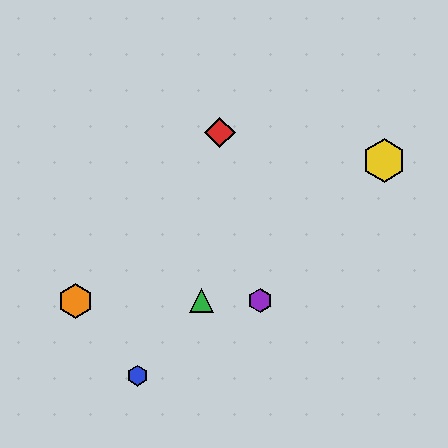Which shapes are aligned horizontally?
The green triangle, the purple hexagon, the orange hexagon are aligned horizontally.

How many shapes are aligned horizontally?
3 shapes (the green triangle, the purple hexagon, the orange hexagon) are aligned horizontally.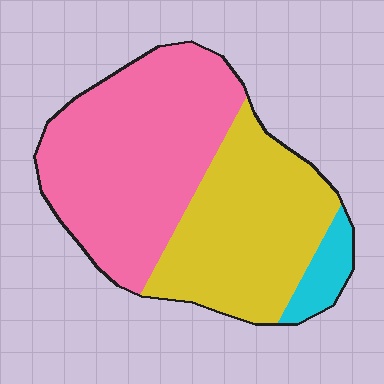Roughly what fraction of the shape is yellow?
Yellow takes up about two fifths (2/5) of the shape.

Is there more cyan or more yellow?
Yellow.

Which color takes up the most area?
Pink, at roughly 55%.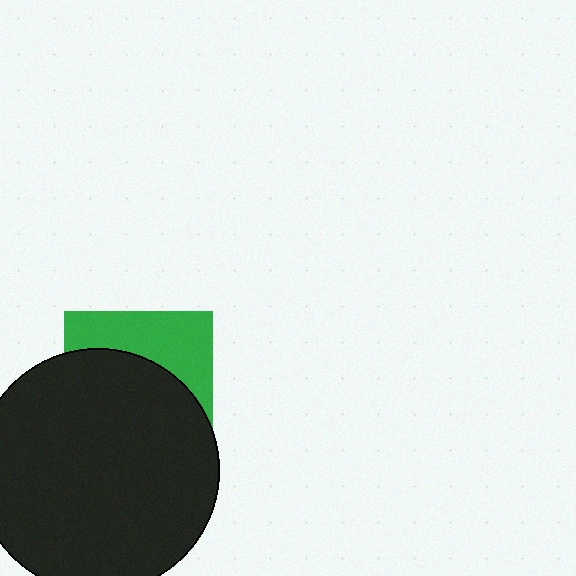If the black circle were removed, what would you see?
You would see the complete green square.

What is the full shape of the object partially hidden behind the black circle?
The partially hidden object is a green square.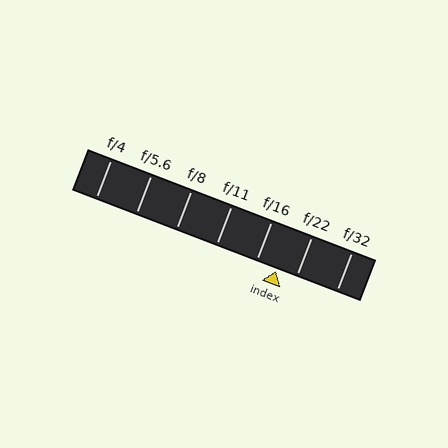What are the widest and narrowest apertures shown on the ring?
The widest aperture shown is f/4 and the narrowest is f/32.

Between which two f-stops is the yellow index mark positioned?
The index mark is between f/16 and f/22.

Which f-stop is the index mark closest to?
The index mark is closest to f/22.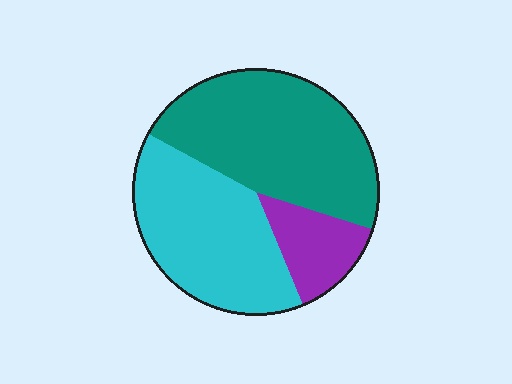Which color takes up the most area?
Teal, at roughly 45%.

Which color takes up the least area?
Purple, at roughly 15%.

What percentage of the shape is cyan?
Cyan takes up between a third and a half of the shape.